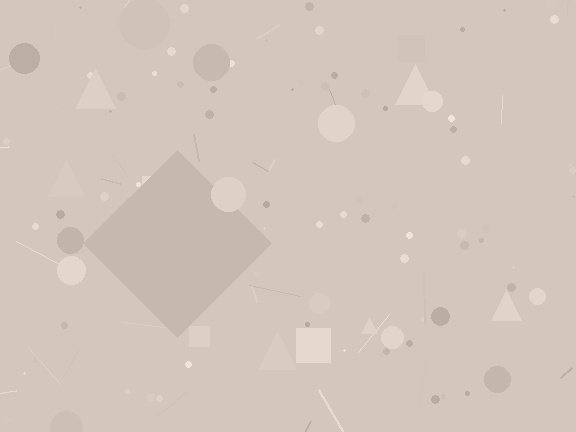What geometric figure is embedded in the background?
A diamond is embedded in the background.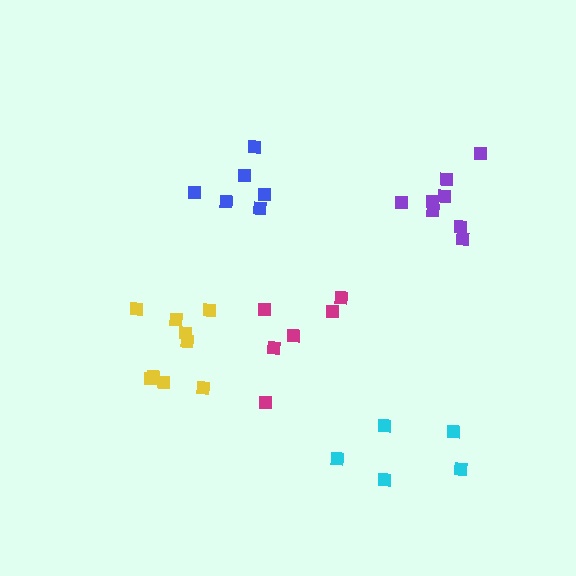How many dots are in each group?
Group 1: 6 dots, Group 2: 8 dots, Group 3: 6 dots, Group 4: 5 dots, Group 5: 9 dots (34 total).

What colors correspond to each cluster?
The clusters are colored: magenta, purple, blue, cyan, yellow.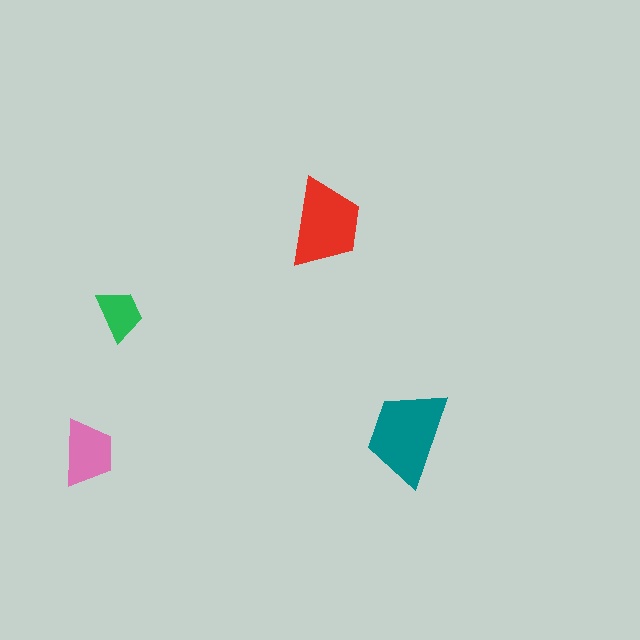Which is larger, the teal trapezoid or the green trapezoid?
The teal one.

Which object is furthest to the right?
The teal trapezoid is rightmost.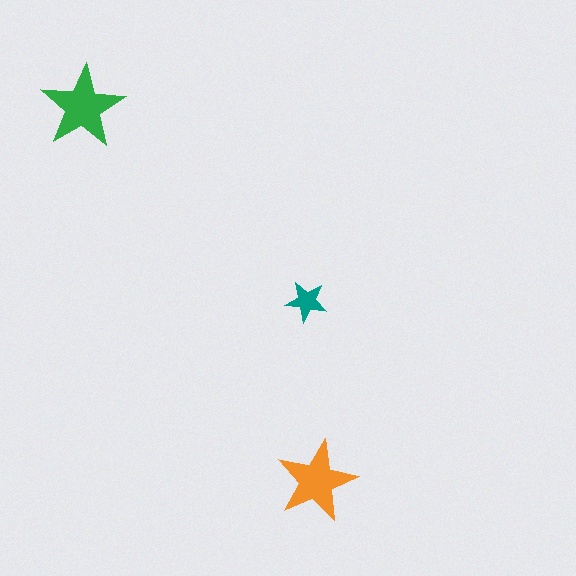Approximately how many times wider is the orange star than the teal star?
About 2 times wider.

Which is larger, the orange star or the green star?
The green one.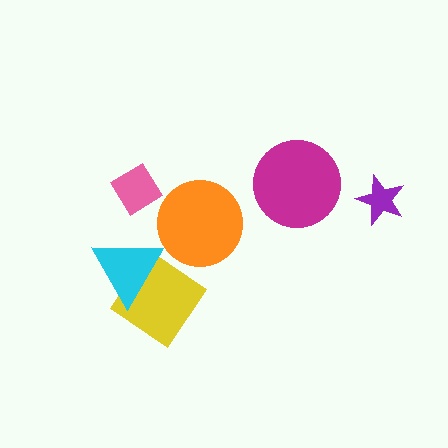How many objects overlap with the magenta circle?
0 objects overlap with the magenta circle.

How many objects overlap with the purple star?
0 objects overlap with the purple star.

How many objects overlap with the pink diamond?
0 objects overlap with the pink diamond.